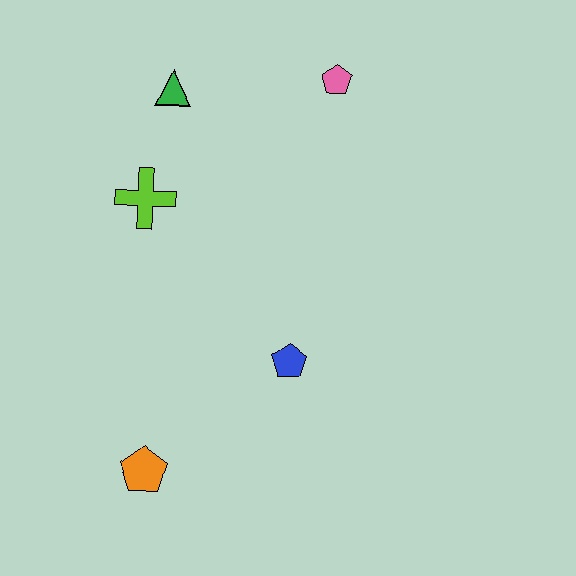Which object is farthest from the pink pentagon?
The orange pentagon is farthest from the pink pentagon.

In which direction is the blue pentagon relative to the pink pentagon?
The blue pentagon is below the pink pentagon.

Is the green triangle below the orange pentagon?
No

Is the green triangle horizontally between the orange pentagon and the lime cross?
No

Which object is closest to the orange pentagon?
The blue pentagon is closest to the orange pentagon.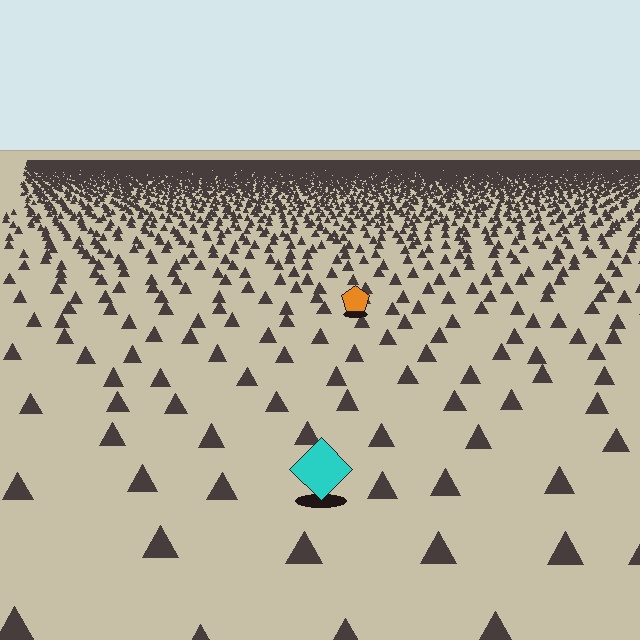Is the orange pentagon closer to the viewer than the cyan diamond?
No. The cyan diamond is closer — you can tell from the texture gradient: the ground texture is coarser near it.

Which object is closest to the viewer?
The cyan diamond is closest. The texture marks near it are larger and more spread out.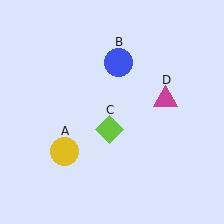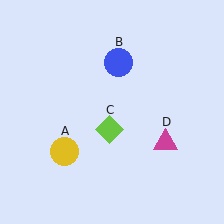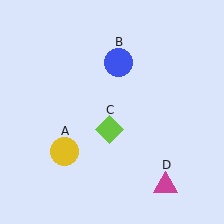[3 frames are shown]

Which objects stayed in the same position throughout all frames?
Yellow circle (object A) and blue circle (object B) and lime diamond (object C) remained stationary.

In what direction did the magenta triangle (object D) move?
The magenta triangle (object D) moved down.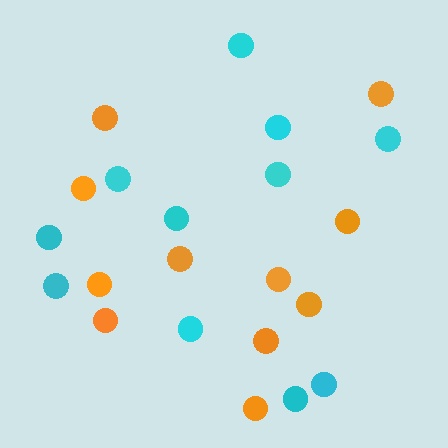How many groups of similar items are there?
There are 2 groups: one group of orange circles (11) and one group of cyan circles (11).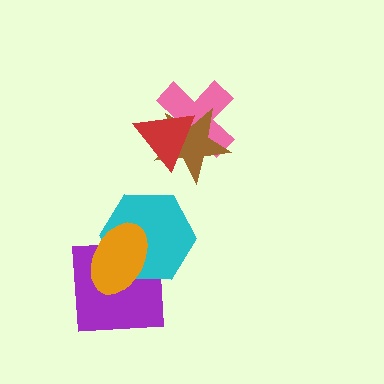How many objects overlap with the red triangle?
2 objects overlap with the red triangle.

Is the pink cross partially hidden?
Yes, it is partially covered by another shape.